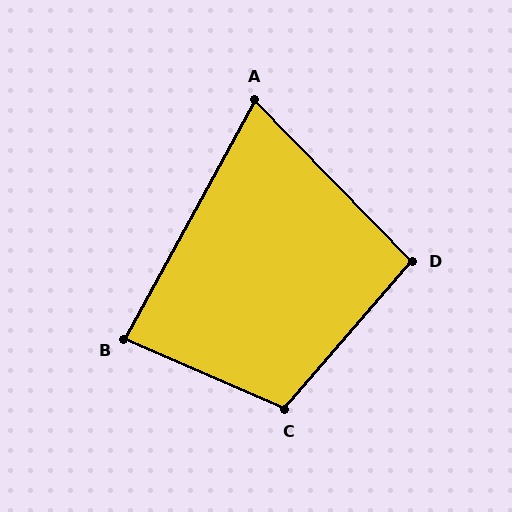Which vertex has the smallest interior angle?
A, at approximately 73 degrees.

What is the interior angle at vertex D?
Approximately 95 degrees (obtuse).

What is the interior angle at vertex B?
Approximately 85 degrees (acute).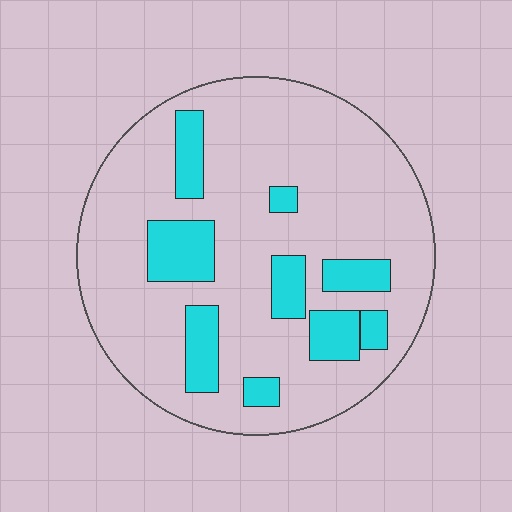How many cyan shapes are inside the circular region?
9.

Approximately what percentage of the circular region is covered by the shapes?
Approximately 20%.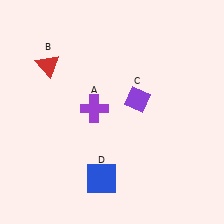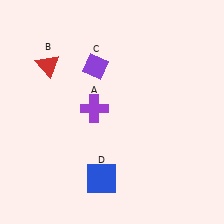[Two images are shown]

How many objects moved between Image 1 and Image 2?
1 object moved between the two images.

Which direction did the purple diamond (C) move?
The purple diamond (C) moved left.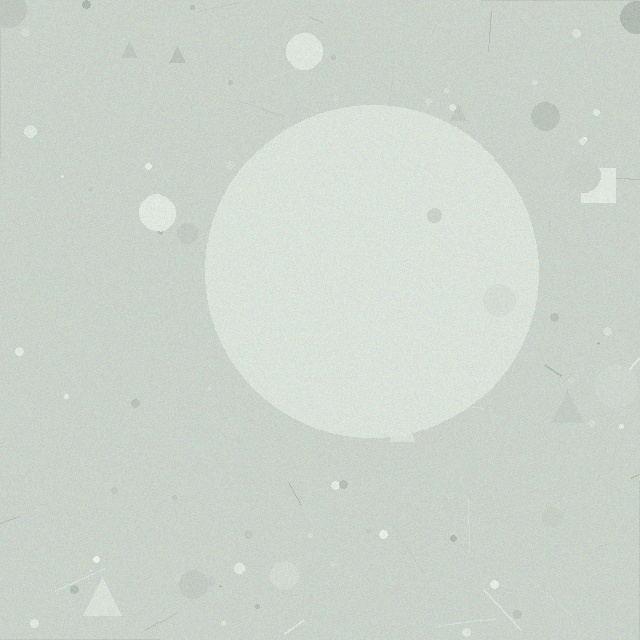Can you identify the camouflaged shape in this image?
The camouflaged shape is a circle.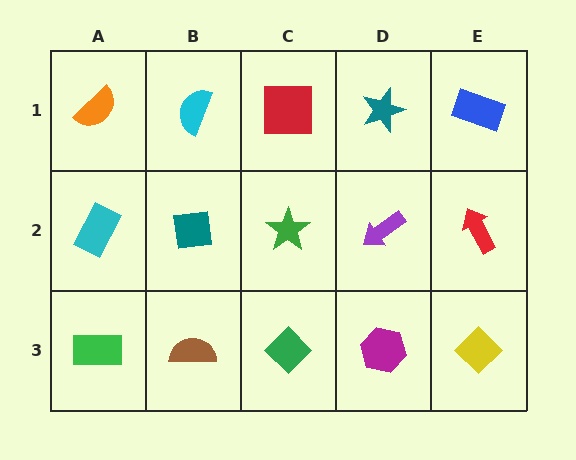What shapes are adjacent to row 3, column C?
A green star (row 2, column C), a brown semicircle (row 3, column B), a magenta hexagon (row 3, column D).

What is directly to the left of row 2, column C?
A teal square.